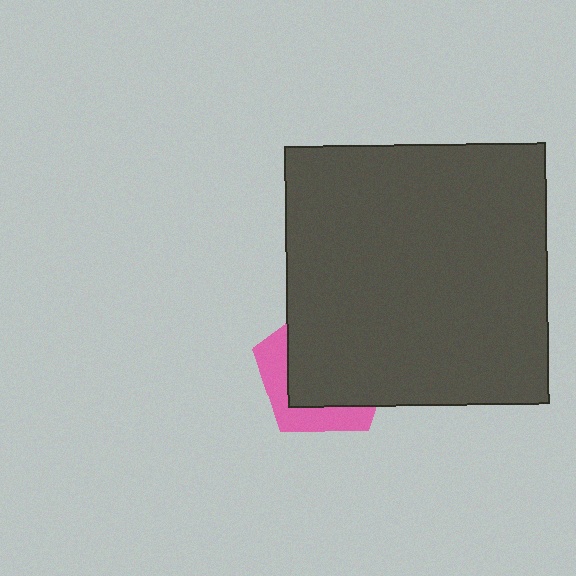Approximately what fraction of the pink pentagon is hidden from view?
Roughly 68% of the pink pentagon is hidden behind the dark gray square.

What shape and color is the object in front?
The object in front is a dark gray square.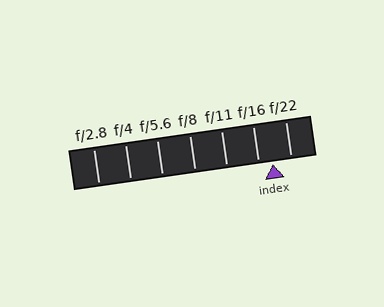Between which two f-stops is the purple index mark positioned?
The index mark is between f/16 and f/22.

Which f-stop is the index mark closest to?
The index mark is closest to f/16.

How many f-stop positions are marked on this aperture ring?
There are 7 f-stop positions marked.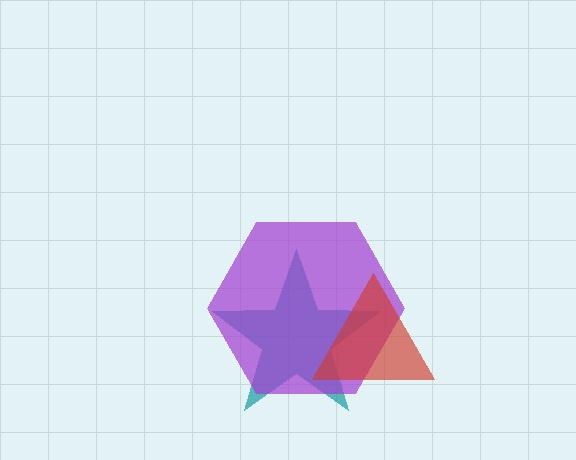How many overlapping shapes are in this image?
There are 3 overlapping shapes in the image.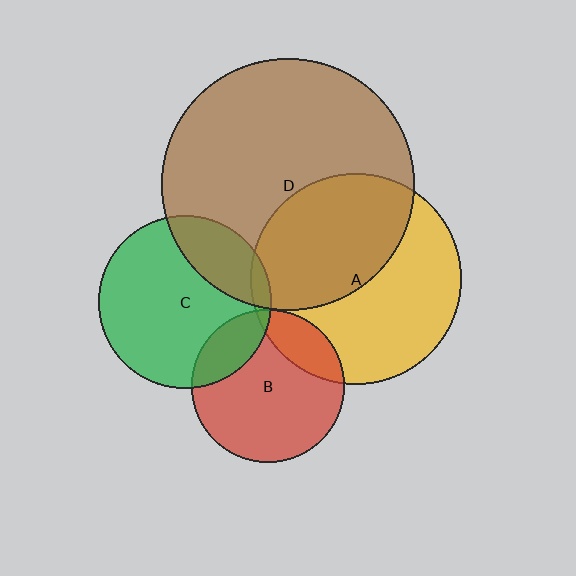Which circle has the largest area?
Circle D (brown).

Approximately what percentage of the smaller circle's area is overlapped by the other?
Approximately 5%.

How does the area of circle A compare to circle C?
Approximately 1.5 times.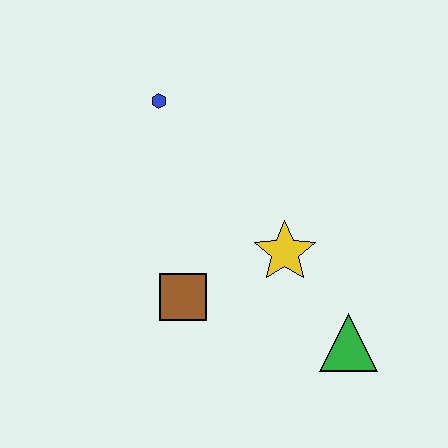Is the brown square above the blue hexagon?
No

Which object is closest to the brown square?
The yellow star is closest to the brown square.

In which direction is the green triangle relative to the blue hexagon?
The green triangle is below the blue hexagon.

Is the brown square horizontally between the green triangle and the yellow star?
No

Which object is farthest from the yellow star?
The blue hexagon is farthest from the yellow star.